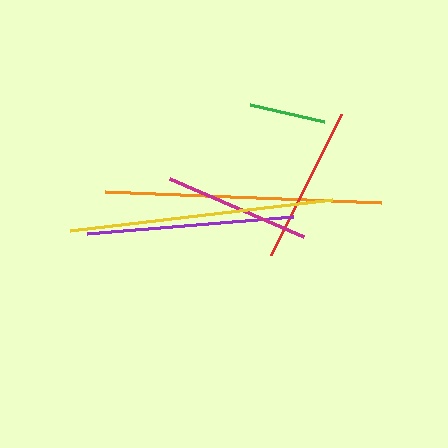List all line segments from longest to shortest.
From longest to shortest: orange, yellow, purple, red, magenta, green.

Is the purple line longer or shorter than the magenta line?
The purple line is longer than the magenta line.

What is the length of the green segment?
The green segment is approximately 75 pixels long.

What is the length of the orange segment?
The orange segment is approximately 277 pixels long.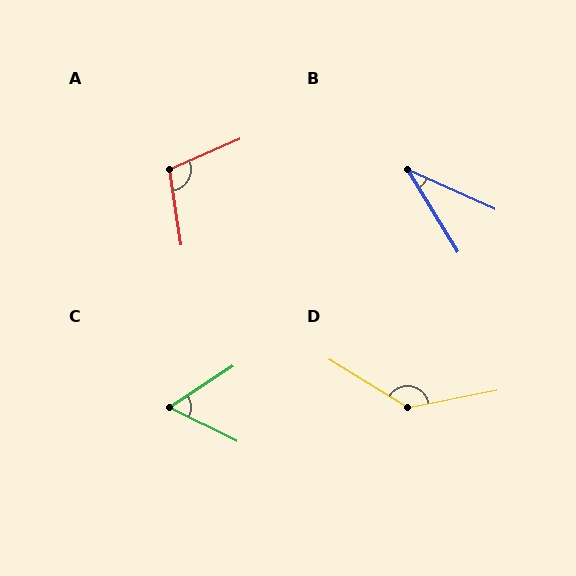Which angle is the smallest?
B, at approximately 34 degrees.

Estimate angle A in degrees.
Approximately 105 degrees.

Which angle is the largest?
D, at approximately 137 degrees.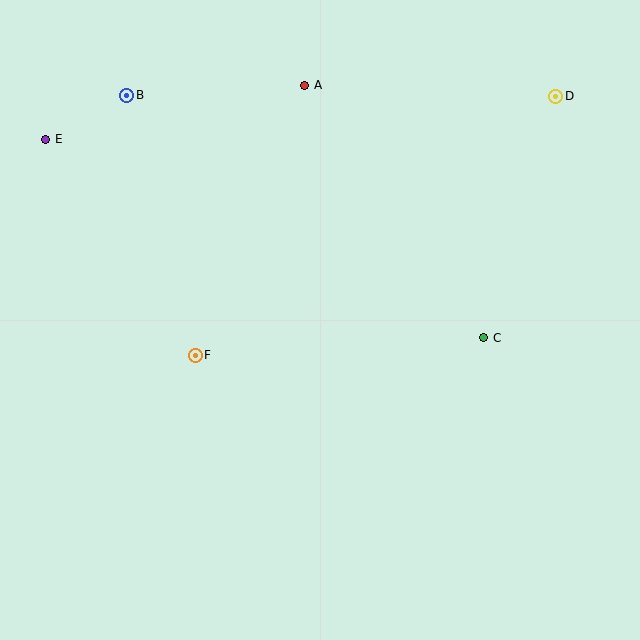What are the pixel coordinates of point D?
Point D is at (556, 96).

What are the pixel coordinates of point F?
Point F is at (195, 355).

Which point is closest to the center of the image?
Point F at (195, 355) is closest to the center.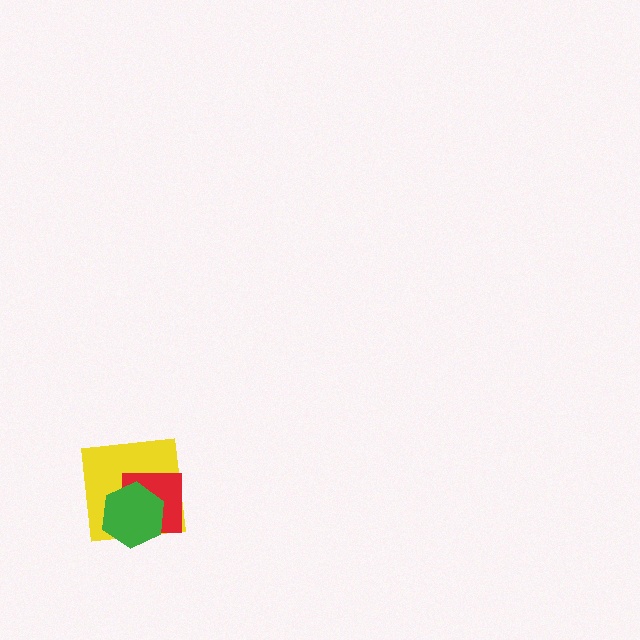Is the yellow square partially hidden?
Yes, it is partially covered by another shape.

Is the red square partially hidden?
Yes, it is partially covered by another shape.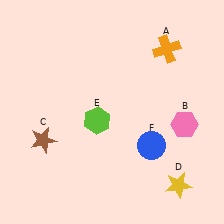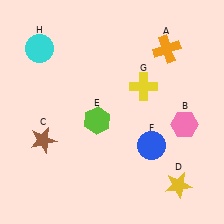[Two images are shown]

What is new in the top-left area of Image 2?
A cyan circle (H) was added in the top-left area of Image 2.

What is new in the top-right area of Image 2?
A yellow cross (G) was added in the top-right area of Image 2.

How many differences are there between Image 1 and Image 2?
There are 2 differences between the two images.